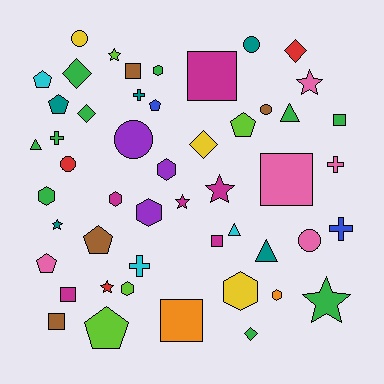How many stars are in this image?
There are 7 stars.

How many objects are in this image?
There are 50 objects.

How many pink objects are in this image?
There are 5 pink objects.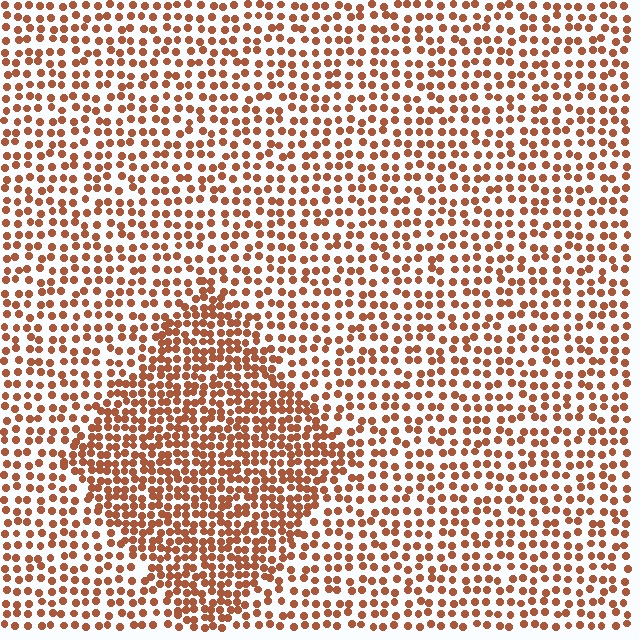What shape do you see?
I see a diamond.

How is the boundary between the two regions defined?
The boundary is defined by a change in element density (approximately 1.8x ratio). All elements are the same color, size, and shape.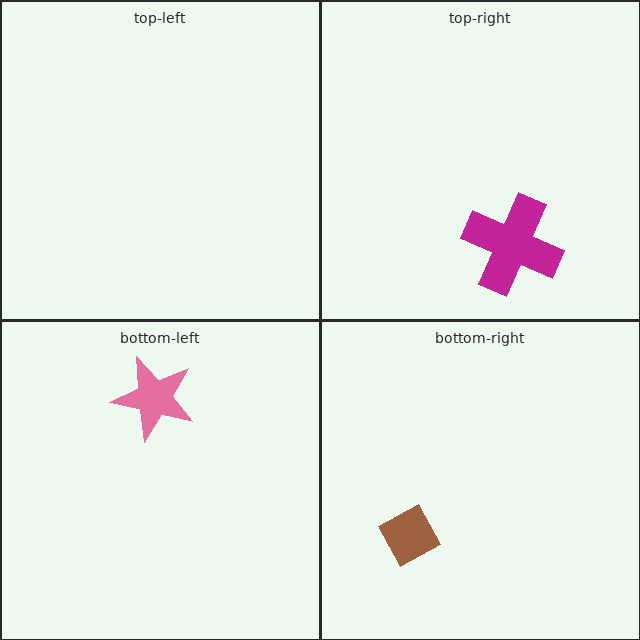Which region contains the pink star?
The bottom-left region.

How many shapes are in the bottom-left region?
1.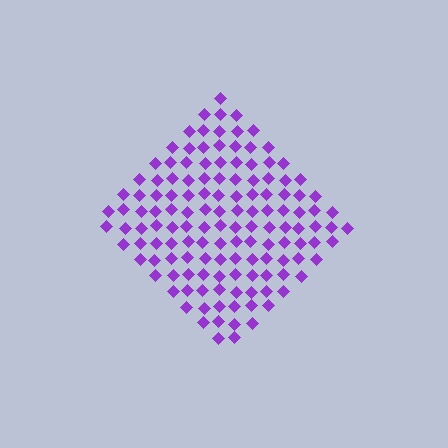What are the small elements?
The small elements are diamonds.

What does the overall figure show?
The overall figure shows a diamond.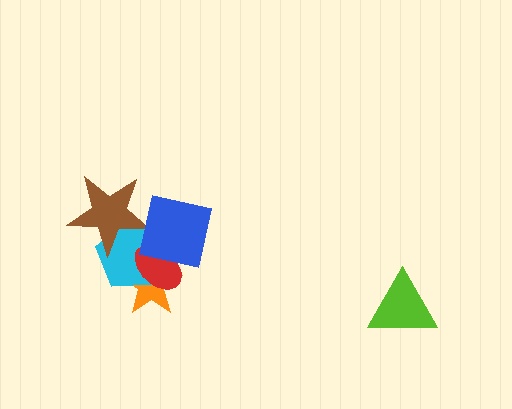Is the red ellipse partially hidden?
Yes, it is partially covered by another shape.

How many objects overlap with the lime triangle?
0 objects overlap with the lime triangle.